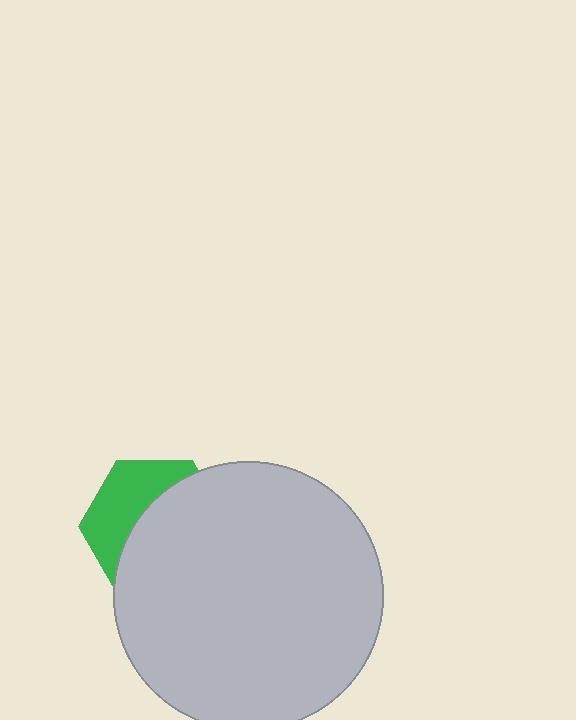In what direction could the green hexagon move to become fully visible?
The green hexagon could move toward the upper-left. That would shift it out from behind the light gray circle entirely.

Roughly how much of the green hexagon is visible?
A small part of it is visible (roughly 39%).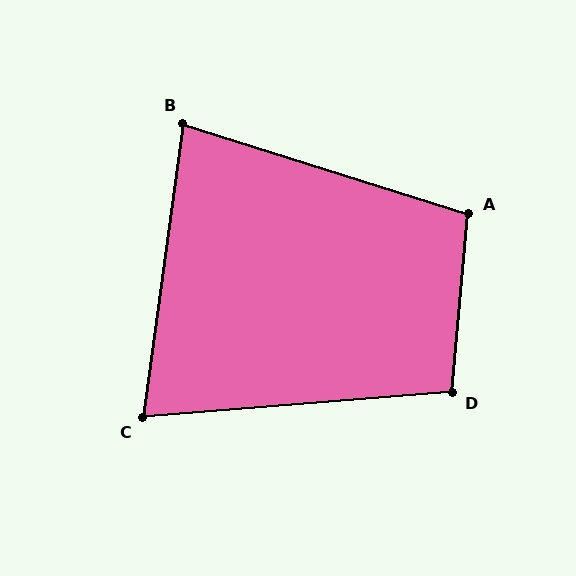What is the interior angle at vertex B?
Approximately 80 degrees (acute).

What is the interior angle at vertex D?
Approximately 100 degrees (obtuse).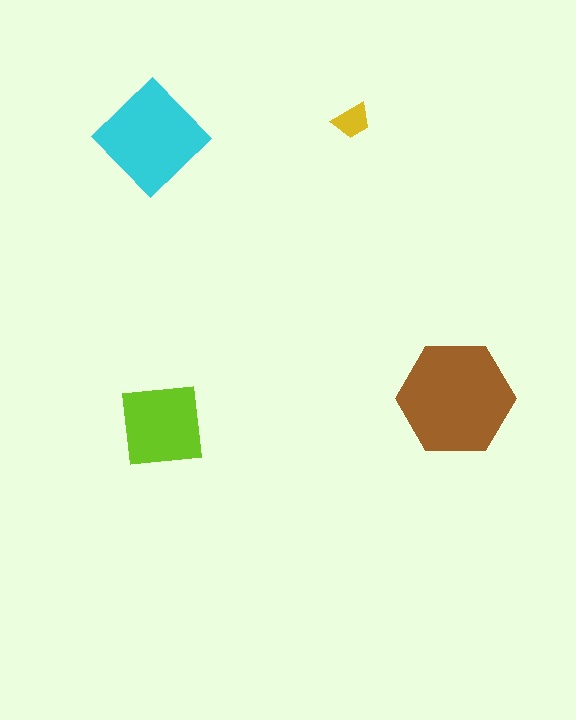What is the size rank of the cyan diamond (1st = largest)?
2nd.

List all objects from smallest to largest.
The yellow trapezoid, the lime square, the cyan diamond, the brown hexagon.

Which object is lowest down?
The lime square is bottommost.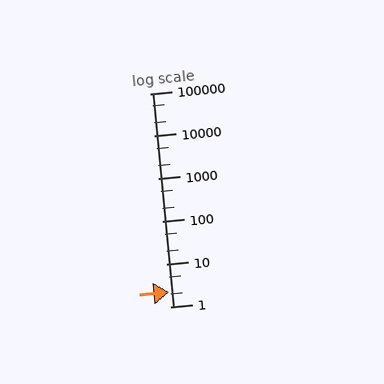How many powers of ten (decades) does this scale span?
The scale spans 5 decades, from 1 to 100000.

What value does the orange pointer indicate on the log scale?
The pointer indicates approximately 2.2.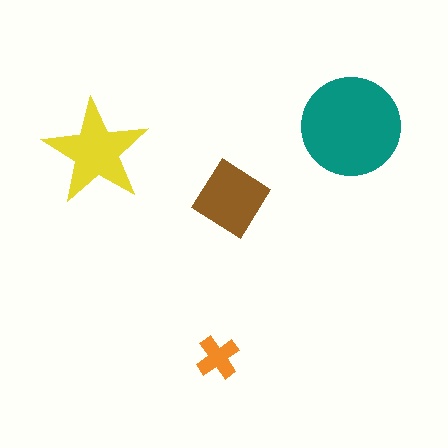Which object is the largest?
The teal circle.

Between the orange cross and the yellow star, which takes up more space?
The yellow star.